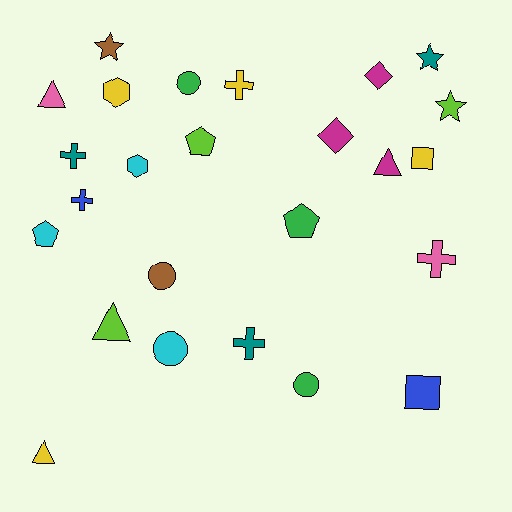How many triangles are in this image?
There are 4 triangles.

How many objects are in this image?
There are 25 objects.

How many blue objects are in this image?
There are 2 blue objects.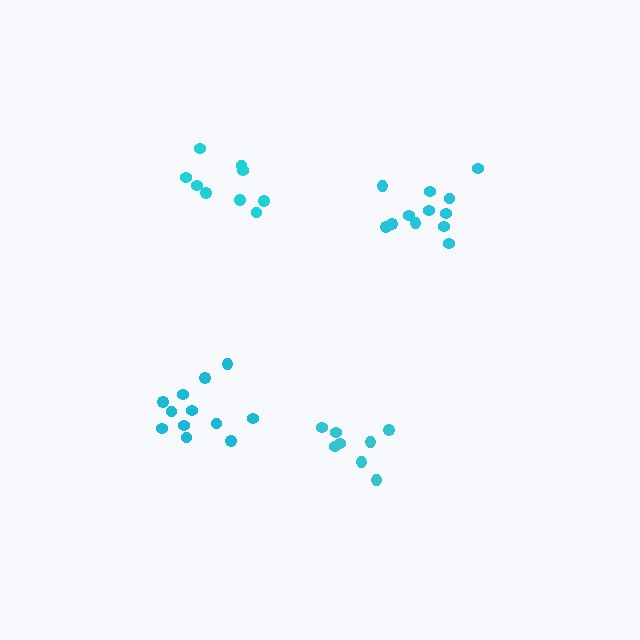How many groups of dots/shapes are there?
There are 4 groups.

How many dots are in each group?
Group 1: 12 dots, Group 2: 9 dots, Group 3: 12 dots, Group 4: 8 dots (41 total).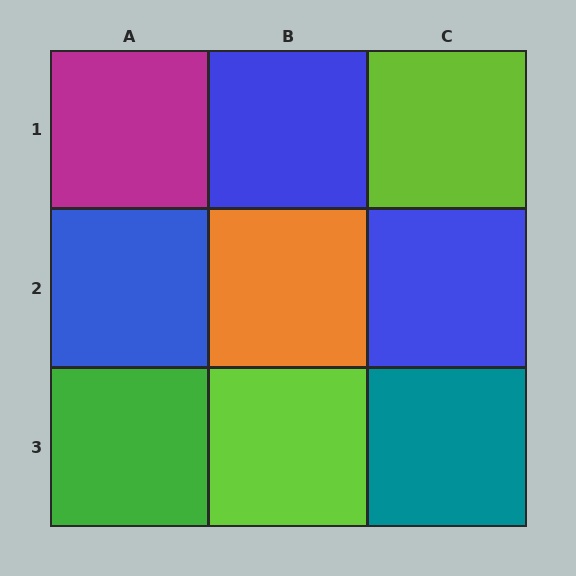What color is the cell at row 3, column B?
Lime.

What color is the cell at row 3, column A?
Green.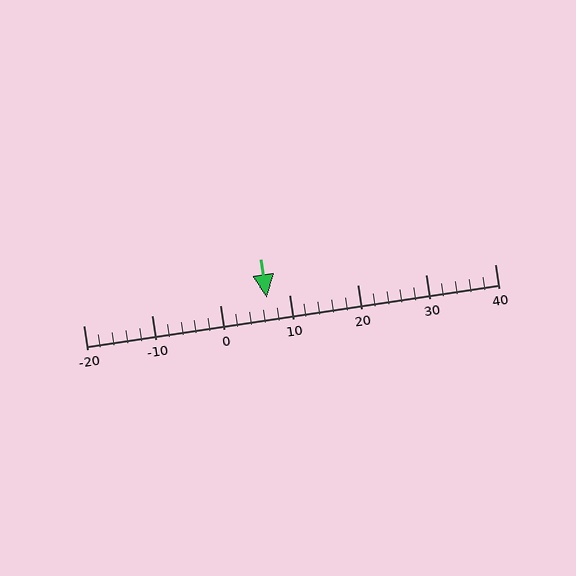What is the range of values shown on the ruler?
The ruler shows values from -20 to 40.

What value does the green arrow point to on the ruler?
The green arrow points to approximately 7.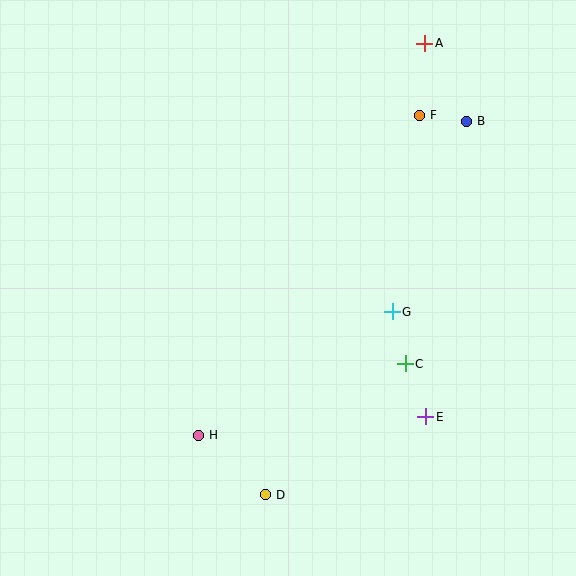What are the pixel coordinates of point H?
Point H is at (199, 435).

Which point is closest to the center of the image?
Point G at (392, 312) is closest to the center.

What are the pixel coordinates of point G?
Point G is at (392, 312).